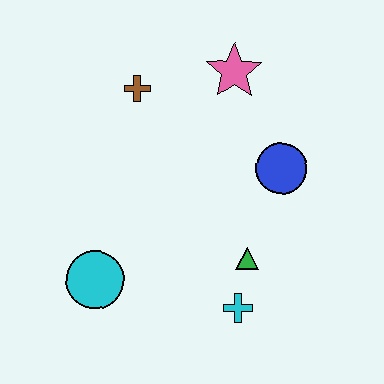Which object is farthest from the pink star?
The cyan circle is farthest from the pink star.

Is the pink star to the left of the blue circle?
Yes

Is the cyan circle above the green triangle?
No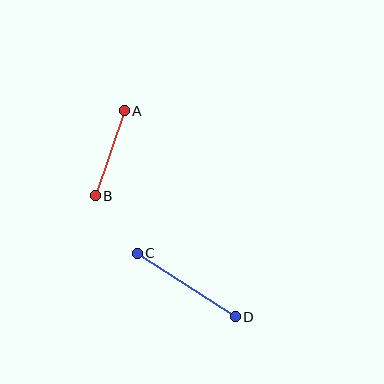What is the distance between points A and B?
The distance is approximately 90 pixels.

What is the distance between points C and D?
The distance is approximately 117 pixels.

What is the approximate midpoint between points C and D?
The midpoint is at approximately (186, 285) pixels.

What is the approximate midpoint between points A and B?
The midpoint is at approximately (110, 153) pixels.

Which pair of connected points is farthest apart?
Points C and D are farthest apart.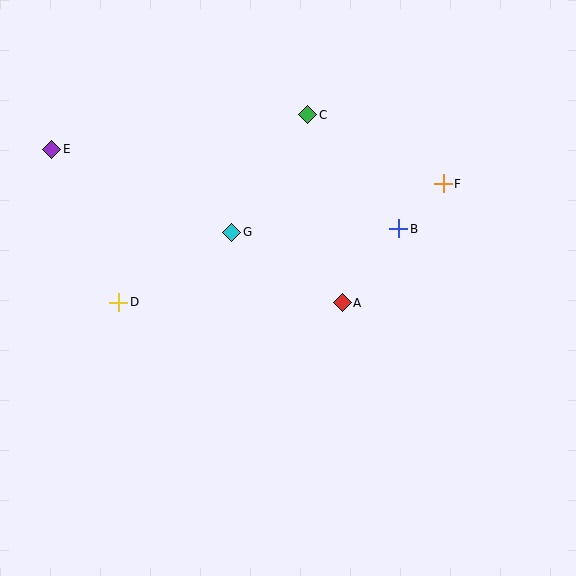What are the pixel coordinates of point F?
Point F is at (443, 184).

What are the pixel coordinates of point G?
Point G is at (232, 232).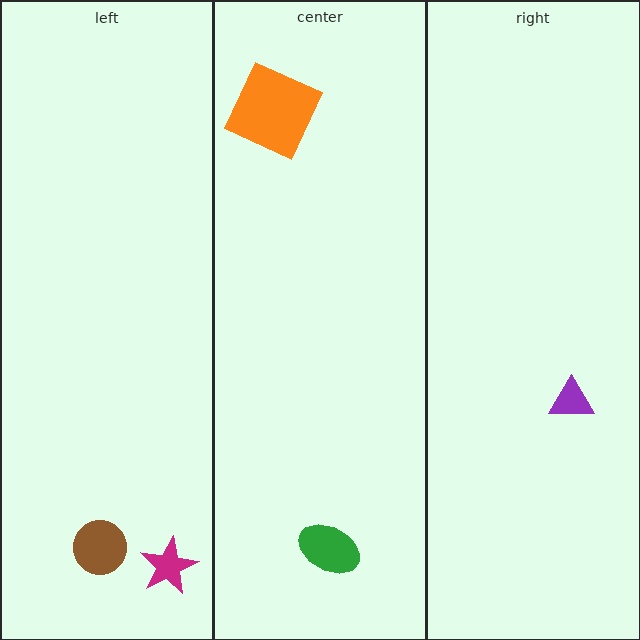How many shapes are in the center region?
2.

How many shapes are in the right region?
1.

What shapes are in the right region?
The purple triangle.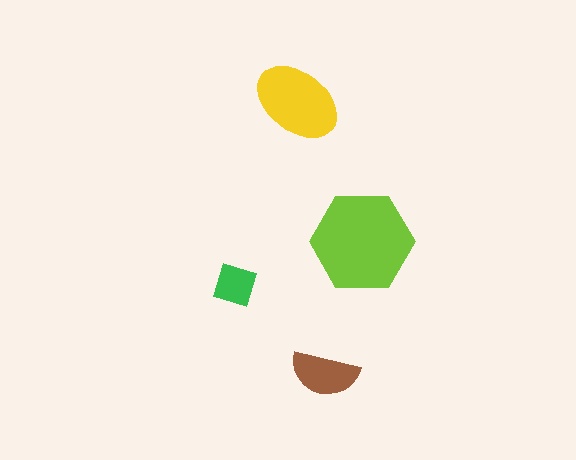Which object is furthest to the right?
The lime hexagon is rightmost.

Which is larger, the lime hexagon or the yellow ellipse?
The lime hexagon.